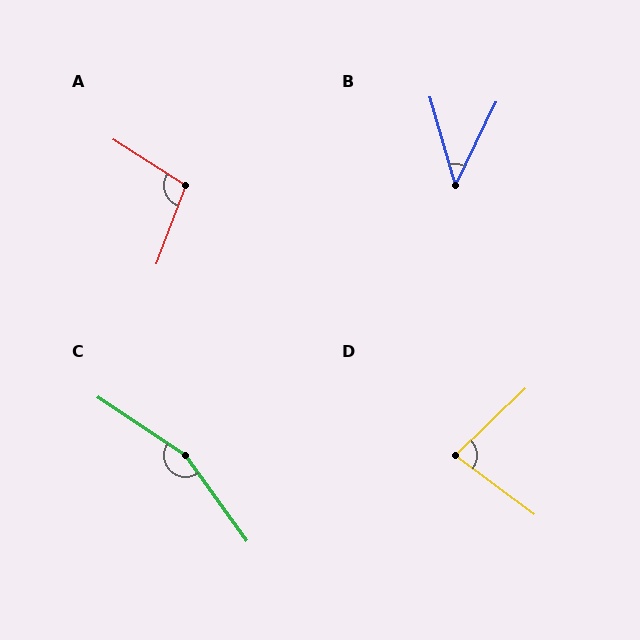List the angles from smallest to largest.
B (42°), D (81°), A (102°), C (159°).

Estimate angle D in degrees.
Approximately 81 degrees.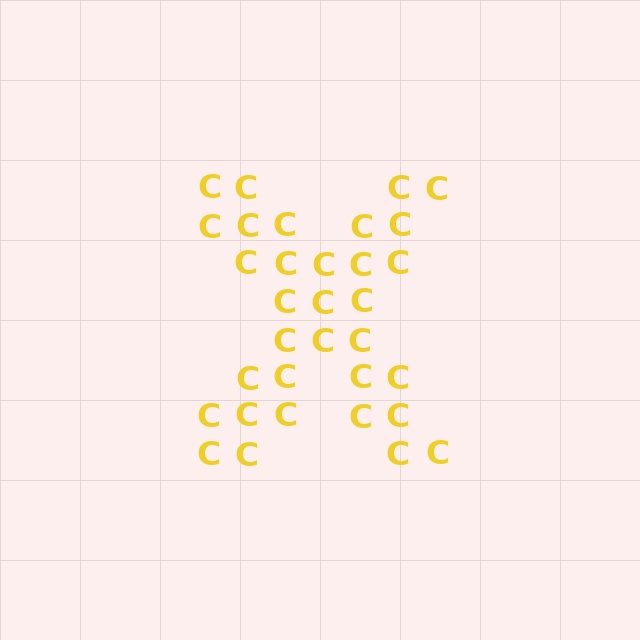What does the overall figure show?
The overall figure shows the letter X.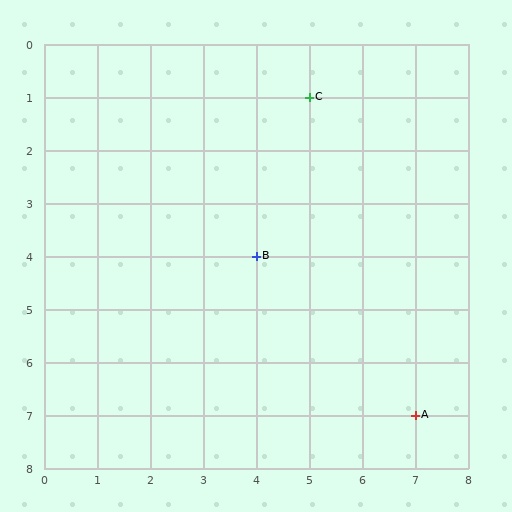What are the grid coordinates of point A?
Point A is at grid coordinates (7, 7).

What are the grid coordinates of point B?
Point B is at grid coordinates (4, 4).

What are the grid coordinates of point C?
Point C is at grid coordinates (5, 1).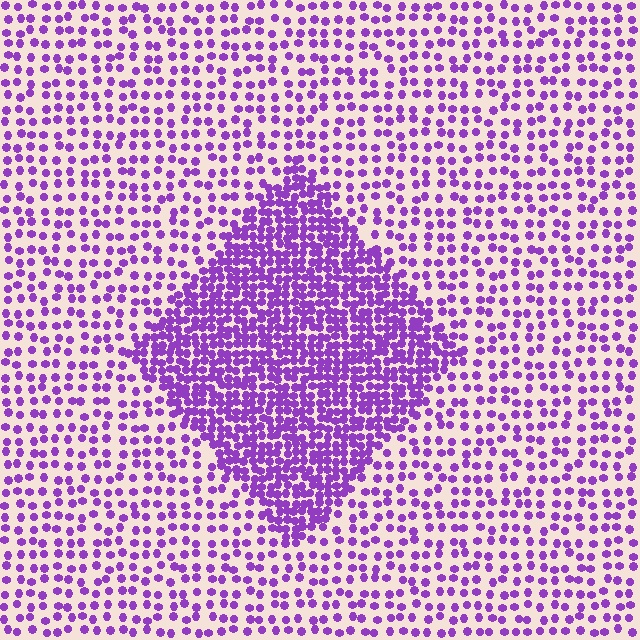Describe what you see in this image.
The image contains small purple elements arranged at two different densities. A diamond-shaped region is visible where the elements are more densely packed than the surrounding area.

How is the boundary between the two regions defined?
The boundary is defined by a change in element density (approximately 2.4x ratio). All elements are the same color, size, and shape.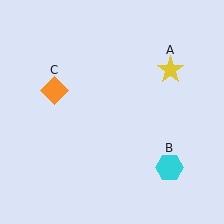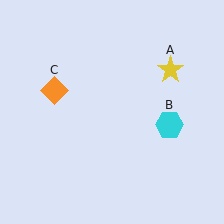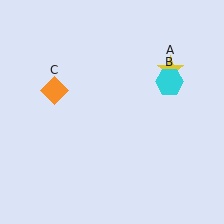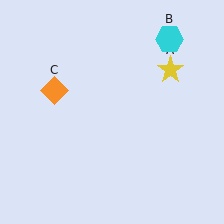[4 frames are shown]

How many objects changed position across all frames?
1 object changed position: cyan hexagon (object B).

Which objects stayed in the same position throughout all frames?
Yellow star (object A) and orange diamond (object C) remained stationary.